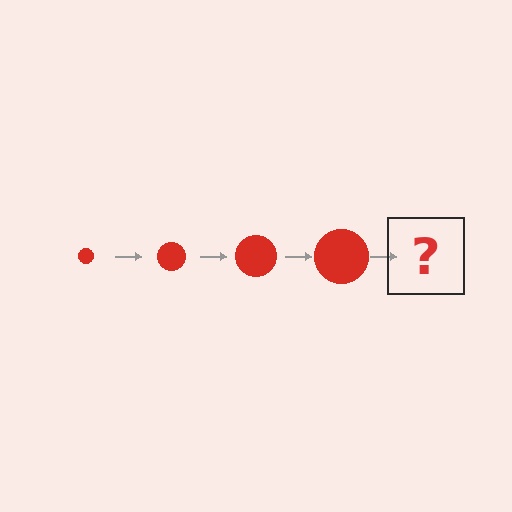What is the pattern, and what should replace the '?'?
The pattern is that the circle gets progressively larger each step. The '?' should be a red circle, larger than the previous one.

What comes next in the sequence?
The next element should be a red circle, larger than the previous one.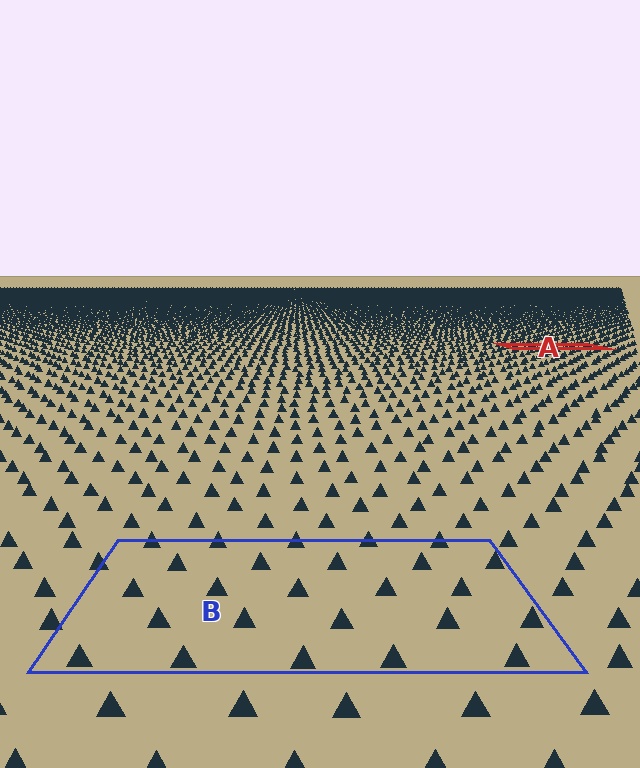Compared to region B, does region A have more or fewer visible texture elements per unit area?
Region A has more texture elements per unit area — they are packed more densely because it is farther away.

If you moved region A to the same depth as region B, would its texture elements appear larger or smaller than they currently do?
They would appear larger. At a closer depth, the same texture elements are projected at a bigger on-screen size.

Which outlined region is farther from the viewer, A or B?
Region A is farther from the viewer — the texture elements inside it appear smaller and more densely packed.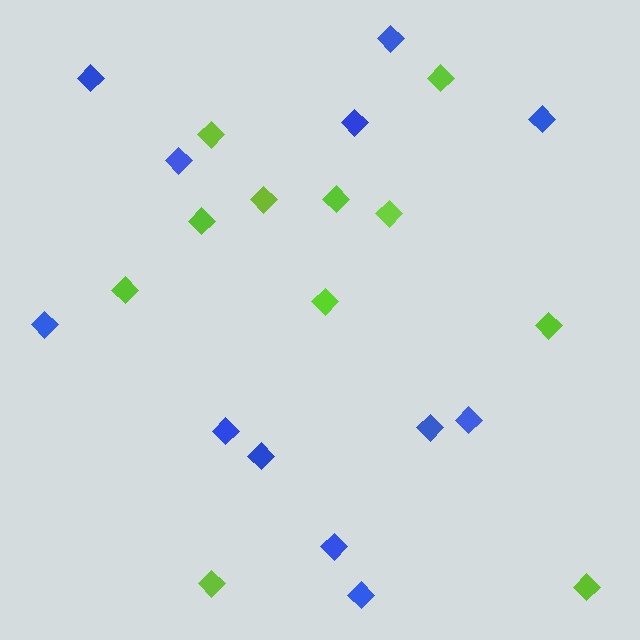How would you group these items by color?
There are 2 groups: one group of lime diamonds (11) and one group of blue diamonds (12).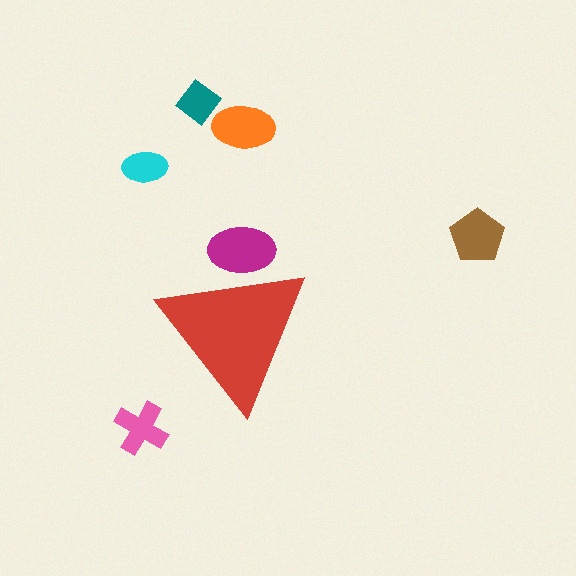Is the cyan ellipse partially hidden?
No, the cyan ellipse is fully visible.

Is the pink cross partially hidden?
No, the pink cross is fully visible.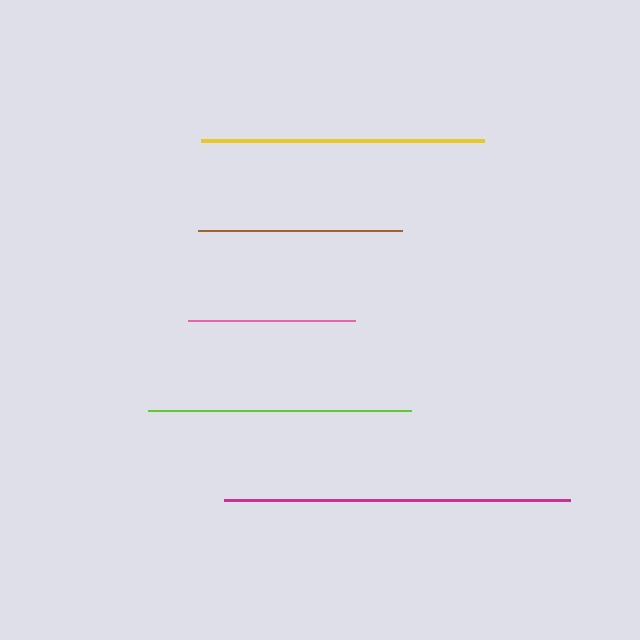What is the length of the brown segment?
The brown segment is approximately 205 pixels long.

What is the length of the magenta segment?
The magenta segment is approximately 346 pixels long.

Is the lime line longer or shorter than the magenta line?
The magenta line is longer than the lime line.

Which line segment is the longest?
The magenta line is the longest at approximately 346 pixels.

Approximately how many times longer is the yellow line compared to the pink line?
The yellow line is approximately 1.7 times the length of the pink line.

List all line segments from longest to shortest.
From longest to shortest: magenta, yellow, lime, brown, pink.